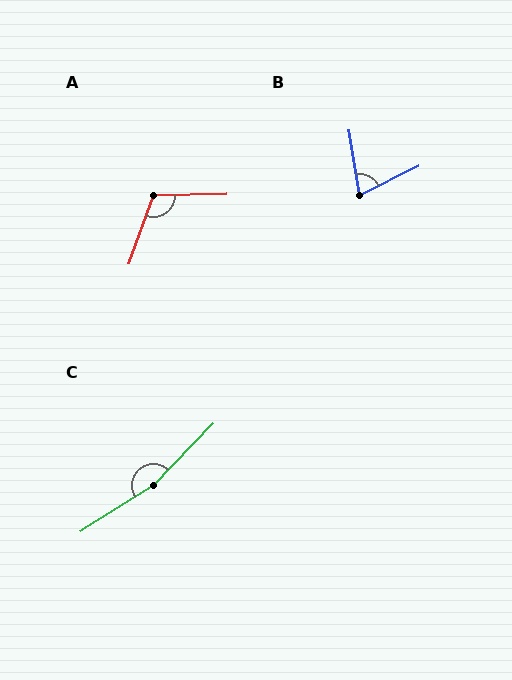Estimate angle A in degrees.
Approximately 110 degrees.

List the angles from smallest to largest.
B (72°), A (110°), C (166°).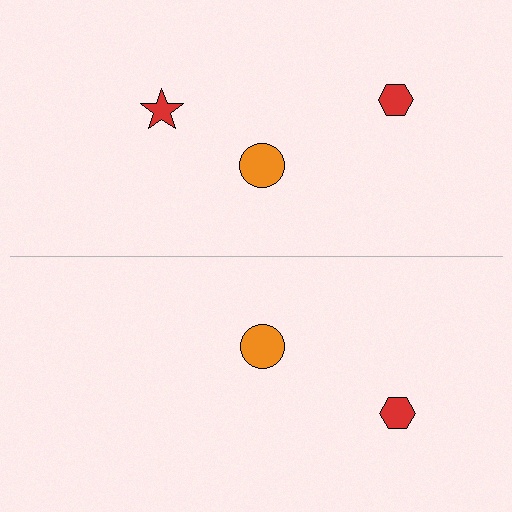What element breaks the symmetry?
A red star is missing from the bottom side.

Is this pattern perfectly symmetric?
No, the pattern is not perfectly symmetric. A red star is missing from the bottom side.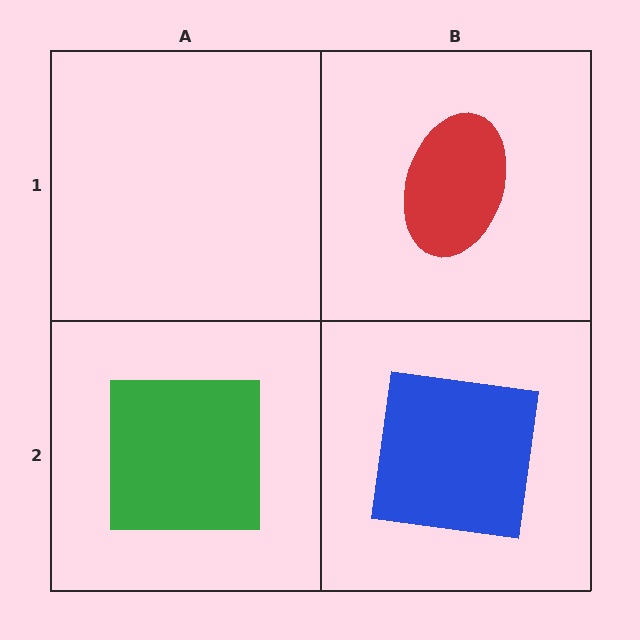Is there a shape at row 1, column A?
No, that cell is empty.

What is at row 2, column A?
A green square.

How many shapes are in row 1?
1 shape.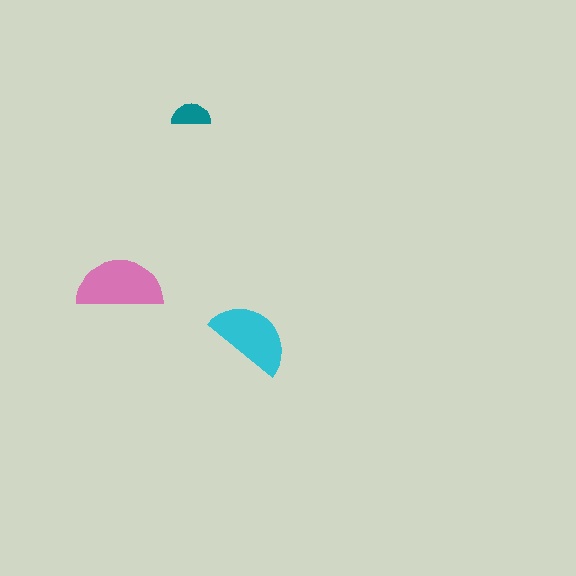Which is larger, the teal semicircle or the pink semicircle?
The pink one.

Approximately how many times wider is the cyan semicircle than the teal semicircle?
About 2 times wider.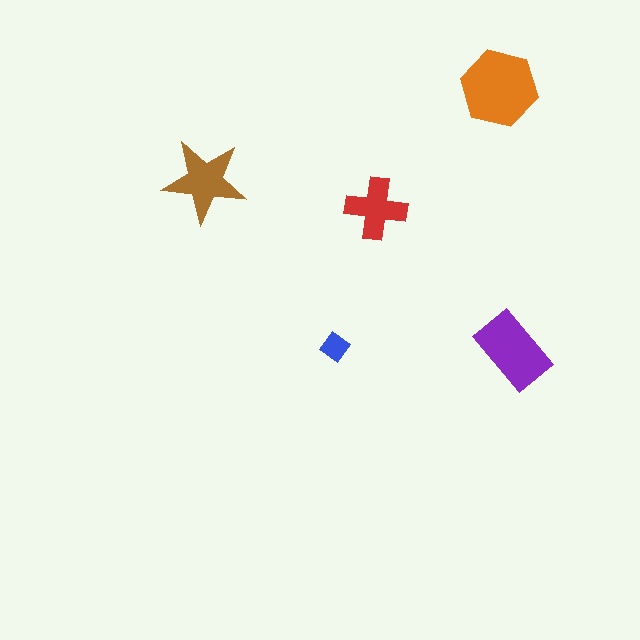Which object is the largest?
The orange hexagon.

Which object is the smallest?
The blue diamond.